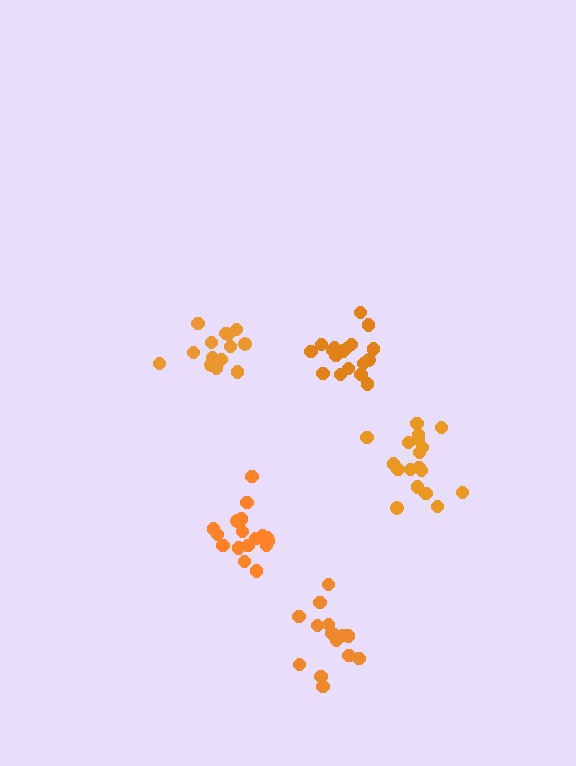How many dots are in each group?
Group 1: 18 dots, Group 2: 15 dots, Group 3: 18 dots, Group 4: 18 dots, Group 5: 15 dots (84 total).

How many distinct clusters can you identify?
There are 5 distinct clusters.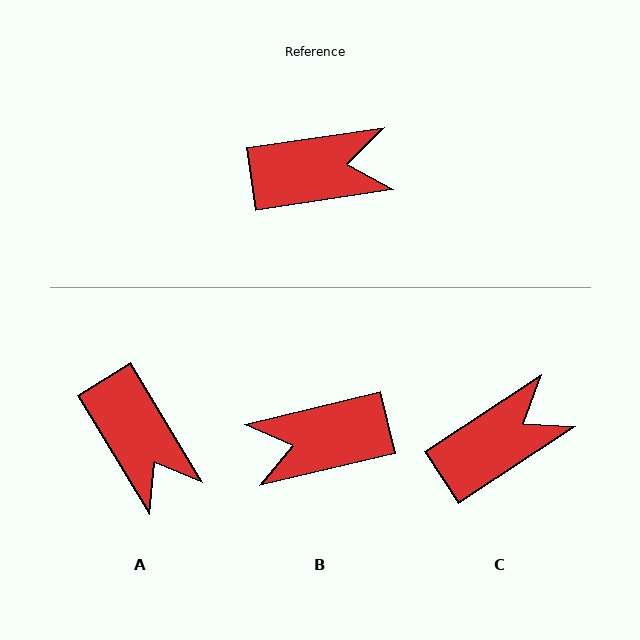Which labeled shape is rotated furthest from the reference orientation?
B, about 175 degrees away.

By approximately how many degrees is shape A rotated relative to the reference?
Approximately 67 degrees clockwise.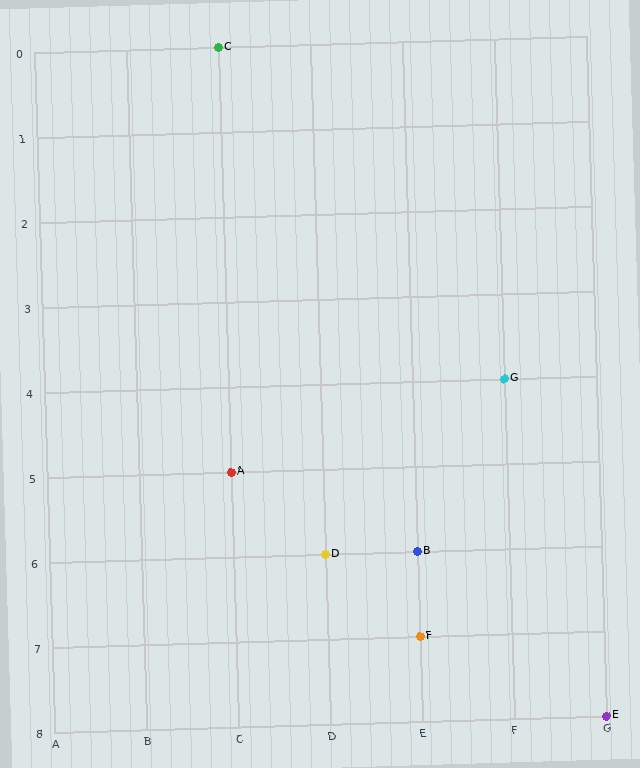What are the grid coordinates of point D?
Point D is at grid coordinates (D, 6).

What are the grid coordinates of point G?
Point G is at grid coordinates (F, 4).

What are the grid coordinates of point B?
Point B is at grid coordinates (E, 6).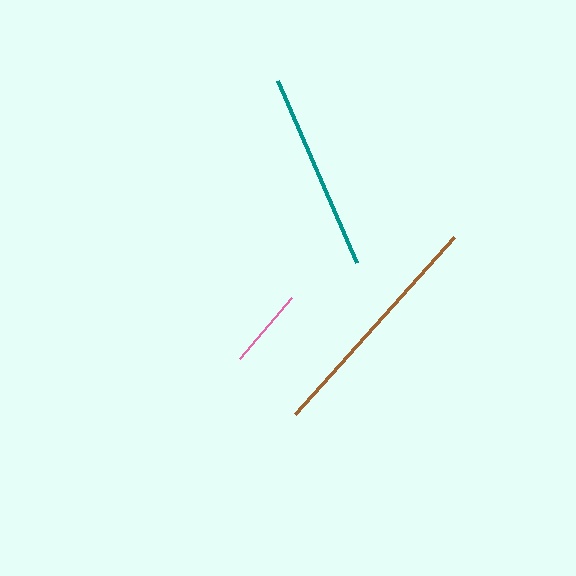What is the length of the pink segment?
The pink segment is approximately 81 pixels long.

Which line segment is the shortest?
The pink line is the shortest at approximately 81 pixels.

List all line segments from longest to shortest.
From longest to shortest: brown, teal, pink.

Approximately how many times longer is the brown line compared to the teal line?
The brown line is approximately 1.2 times the length of the teal line.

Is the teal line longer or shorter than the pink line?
The teal line is longer than the pink line.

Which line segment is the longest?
The brown line is the longest at approximately 238 pixels.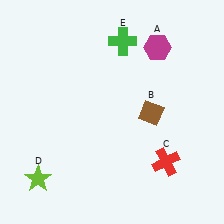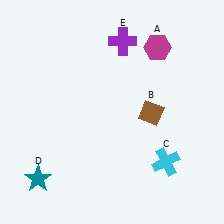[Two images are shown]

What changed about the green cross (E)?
In Image 1, E is green. In Image 2, it changed to purple.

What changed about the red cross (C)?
In Image 1, C is red. In Image 2, it changed to cyan.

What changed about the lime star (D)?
In Image 1, D is lime. In Image 2, it changed to teal.